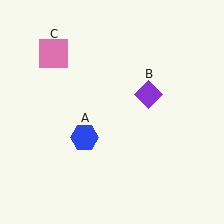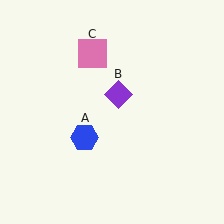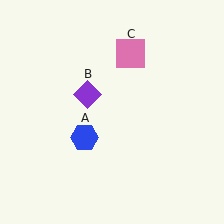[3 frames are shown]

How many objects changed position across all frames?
2 objects changed position: purple diamond (object B), pink square (object C).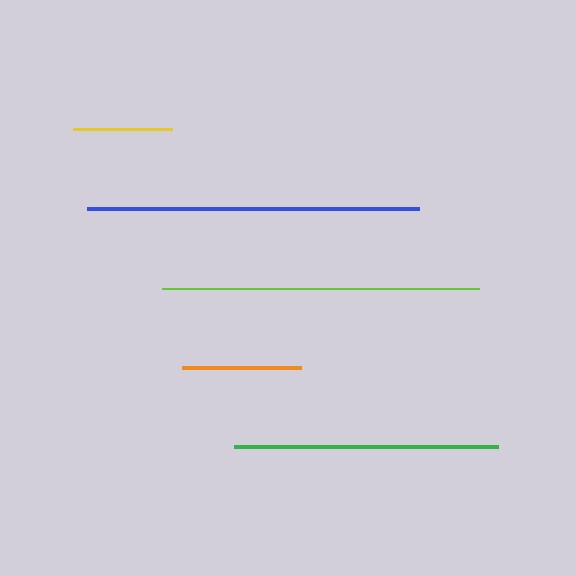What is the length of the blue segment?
The blue segment is approximately 332 pixels long.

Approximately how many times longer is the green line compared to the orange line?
The green line is approximately 2.2 times the length of the orange line.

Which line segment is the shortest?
The yellow line is the shortest at approximately 99 pixels.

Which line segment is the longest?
The blue line is the longest at approximately 332 pixels.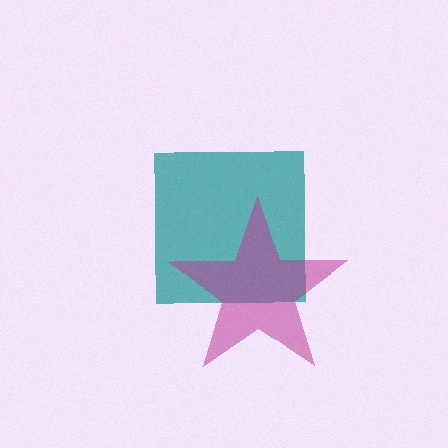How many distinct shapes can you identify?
There are 2 distinct shapes: a teal square, a magenta star.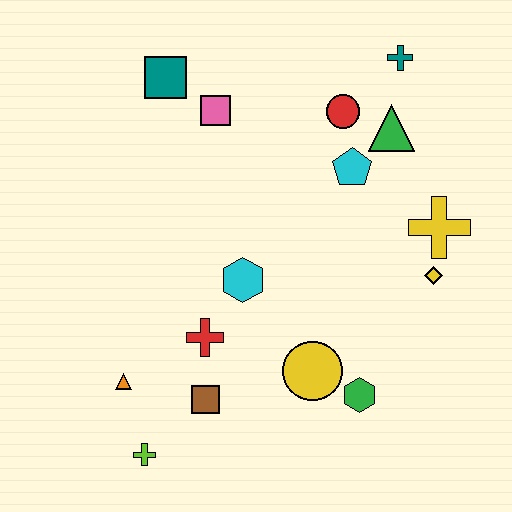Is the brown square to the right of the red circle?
No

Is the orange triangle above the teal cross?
No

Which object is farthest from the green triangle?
The lime cross is farthest from the green triangle.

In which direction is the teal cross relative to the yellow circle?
The teal cross is above the yellow circle.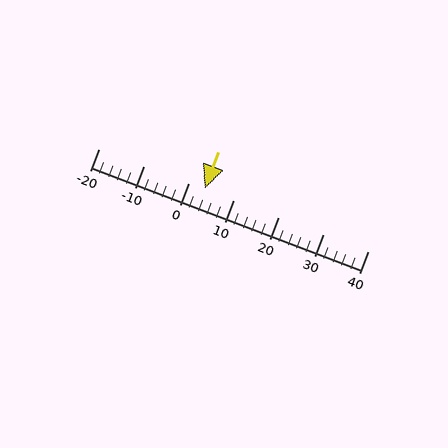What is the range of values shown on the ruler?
The ruler shows values from -20 to 40.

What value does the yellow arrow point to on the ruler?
The yellow arrow points to approximately 4.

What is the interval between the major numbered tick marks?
The major tick marks are spaced 10 units apart.